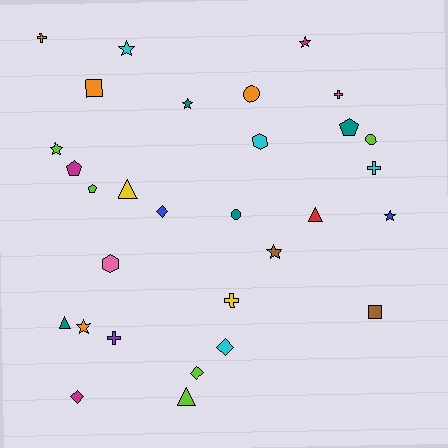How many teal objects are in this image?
There are 4 teal objects.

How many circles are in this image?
There are 3 circles.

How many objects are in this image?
There are 30 objects.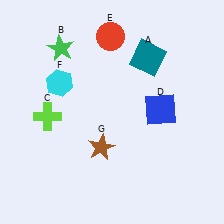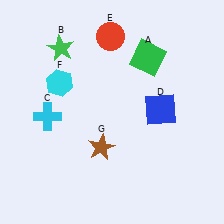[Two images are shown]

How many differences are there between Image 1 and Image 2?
There are 2 differences between the two images.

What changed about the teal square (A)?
In Image 1, A is teal. In Image 2, it changed to green.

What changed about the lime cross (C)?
In Image 1, C is lime. In Image 2, it changed to cyan.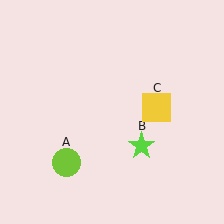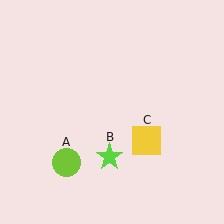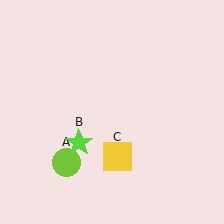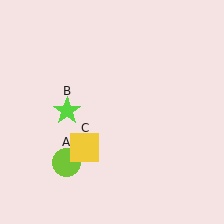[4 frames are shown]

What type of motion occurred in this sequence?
The lime star (object B), yellow square (object C) rotated clockwise around the center of the scene.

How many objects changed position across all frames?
2 objects changed position: lime star (object B), yellow square (object C).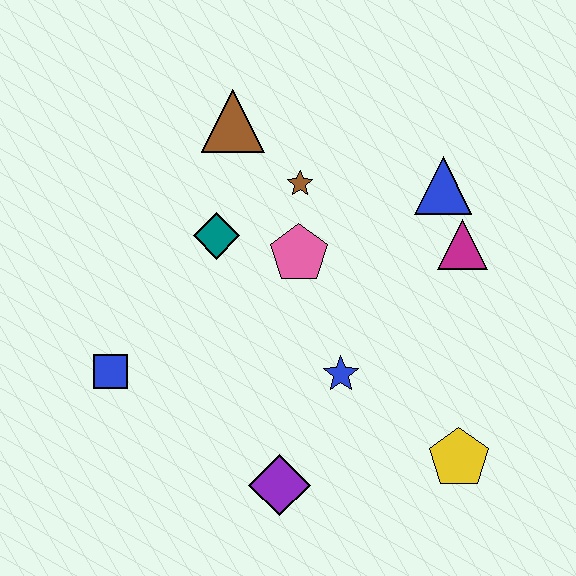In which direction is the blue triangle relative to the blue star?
The blue triangle is above the blue star.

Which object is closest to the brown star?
The pink pentagon is closest to the brown star.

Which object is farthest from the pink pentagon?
The yellow pentagon is farthest from the pink pentagon.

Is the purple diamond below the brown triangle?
Yes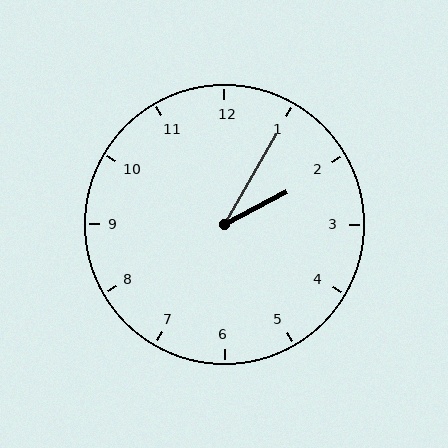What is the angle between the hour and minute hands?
Approximately 32 degrees.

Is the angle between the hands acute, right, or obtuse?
It is acute.